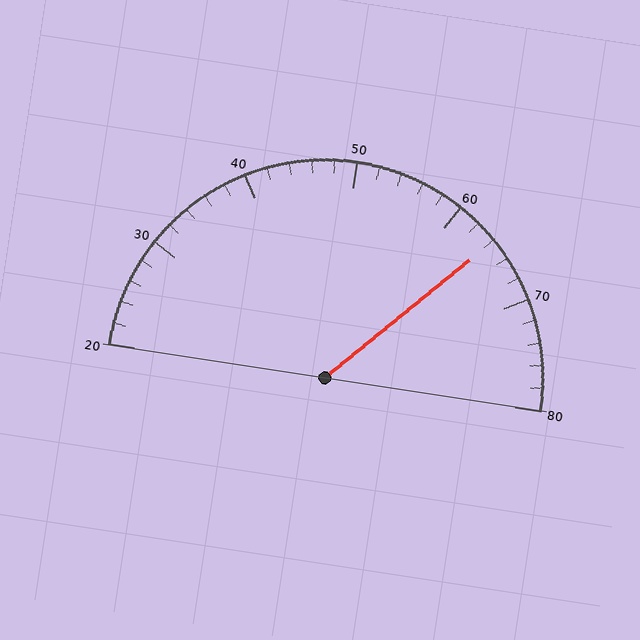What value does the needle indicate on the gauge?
The needle indicates approximately 64.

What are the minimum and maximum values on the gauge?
The gauge ranges from 20 to 80.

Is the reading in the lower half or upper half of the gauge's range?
The reading is in the upper half of the range (20 to 80).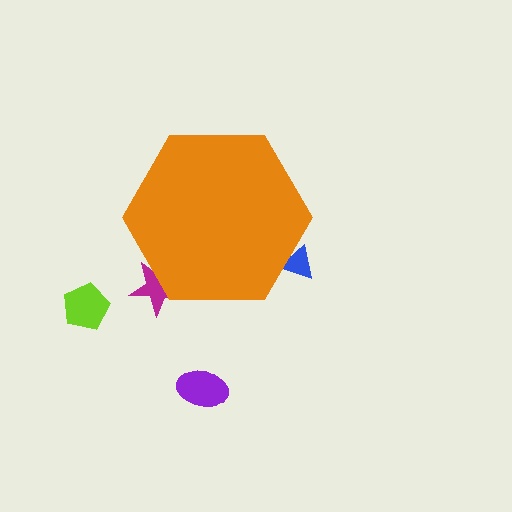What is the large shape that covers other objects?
An orange hexagon.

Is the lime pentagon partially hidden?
No, the lime pentagon is fully visible.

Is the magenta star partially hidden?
Yes, the magenta star is partially hidden behind the orange hexagon.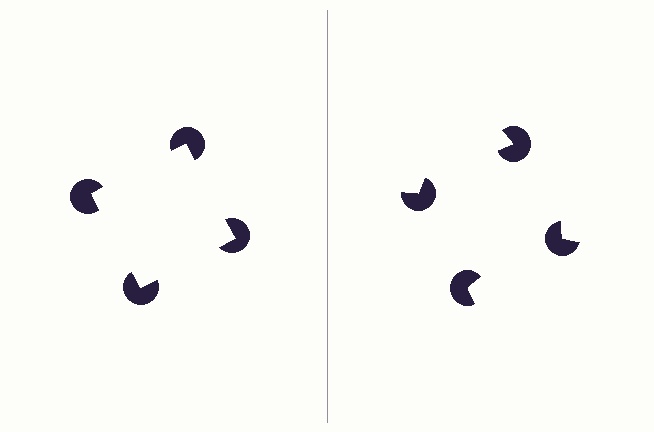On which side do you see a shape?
An illusory square appears on the left side. On the right side the wedge cuts are rotated, so no coherent shape forms.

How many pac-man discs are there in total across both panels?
8 — 4 on each side.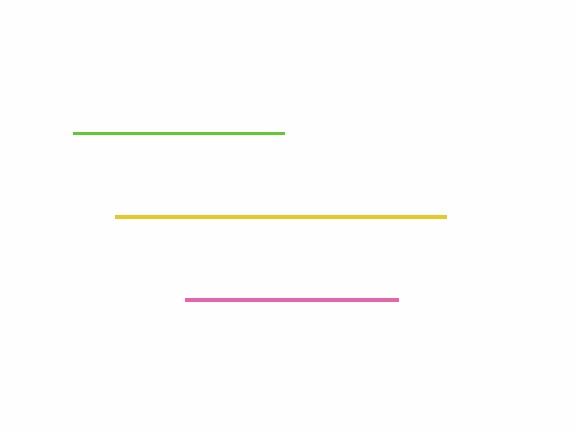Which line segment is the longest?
The yellow line is the longest at approximately 331 pixels.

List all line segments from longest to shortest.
From longest to shortest: yellow, pink, lime.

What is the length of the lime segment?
The lime segment is approximately 211 pixels long.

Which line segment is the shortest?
The lime line is the shortest at approximately 211 pixels.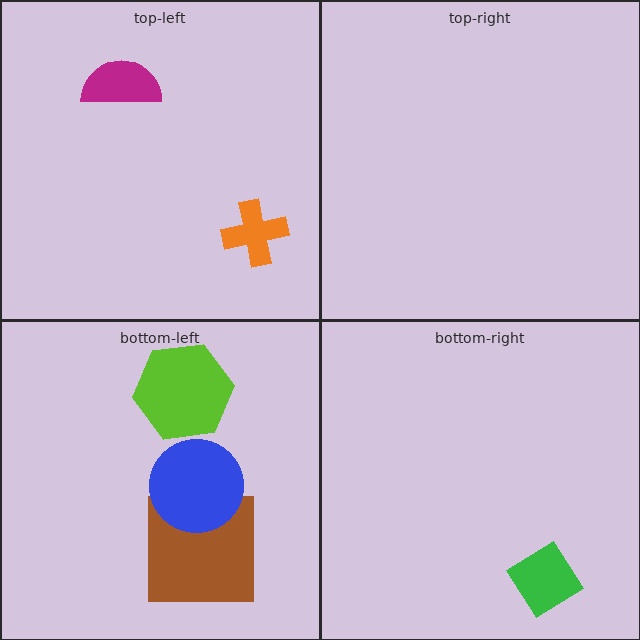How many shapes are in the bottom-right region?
1.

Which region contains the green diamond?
The bottom-right region.